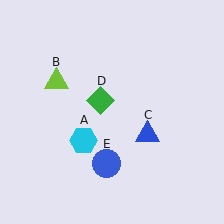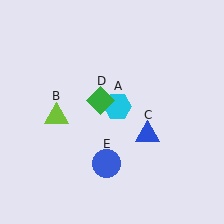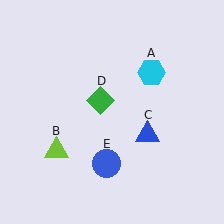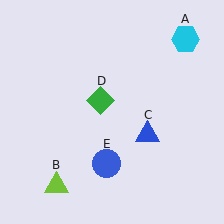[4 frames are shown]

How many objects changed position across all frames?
2 objects changed position: cyan hexagon (object A), lime triangle (object B).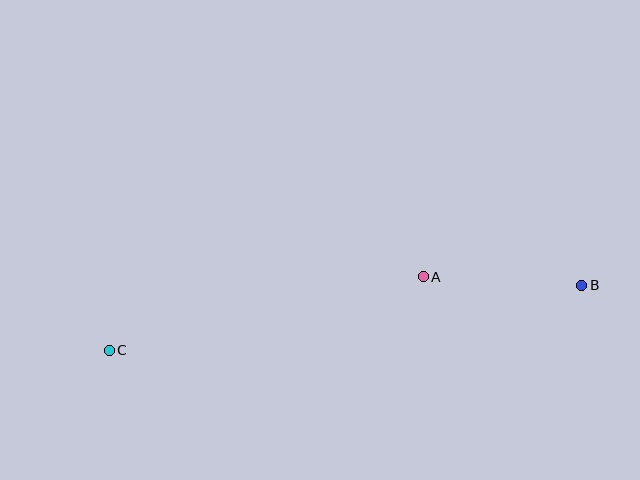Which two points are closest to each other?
Points A and B are closest to each other.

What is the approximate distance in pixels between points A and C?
The distance between A and C is approximately 323 pixels.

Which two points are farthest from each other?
Points B and C are farthest from each other.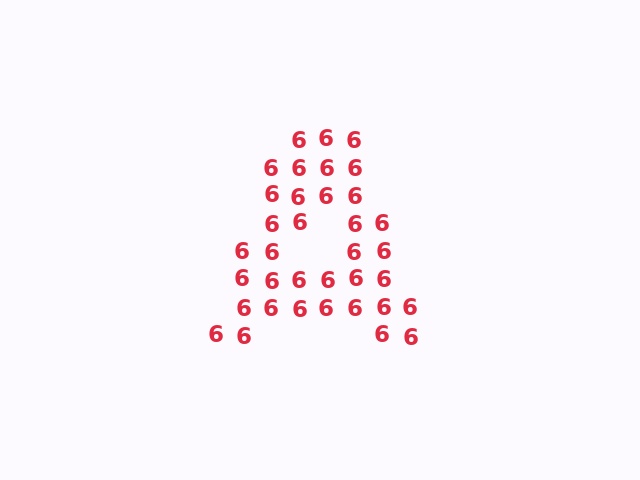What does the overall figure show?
The overall figure shows the letter A.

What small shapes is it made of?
It is made of small digit 6's.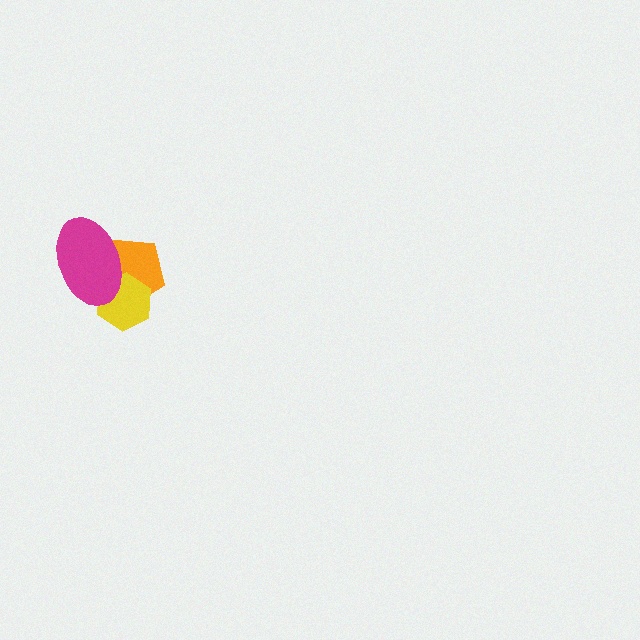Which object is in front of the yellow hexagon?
The magenta ellipse is in front of the yellow hexagon.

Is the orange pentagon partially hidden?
Yes, it is partially covered by another shape.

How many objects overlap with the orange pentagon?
2 objects overlap with the orange pentagon.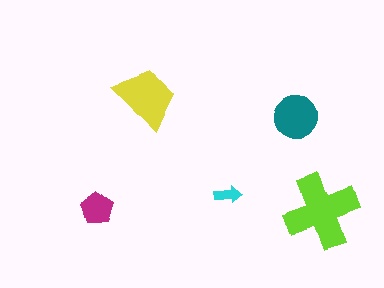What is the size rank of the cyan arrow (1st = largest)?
5th.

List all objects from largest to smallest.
The lime cross, the yellow trapezoid, the teal circle, the magenta pentagon, the cyan arrow.